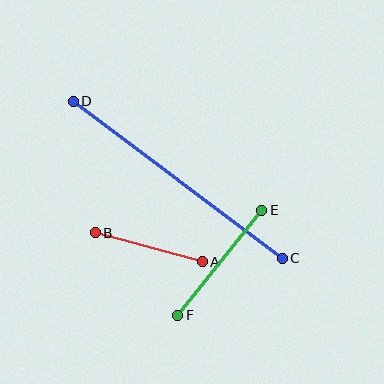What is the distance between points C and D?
The distance is approximately 261 pixels.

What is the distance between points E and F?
The distance is approximately 134 pixels.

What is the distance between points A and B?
The distance is approximately 111 pixels.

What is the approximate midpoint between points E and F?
The midpoint is at approximately (220, 263) pixels.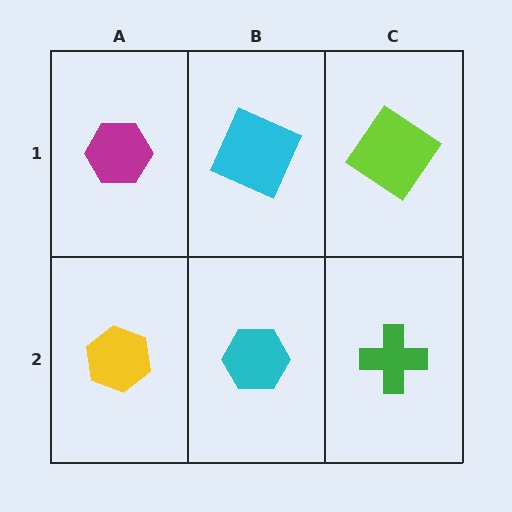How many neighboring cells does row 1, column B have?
3.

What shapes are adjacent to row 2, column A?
A magenta hexagon (row 1, column A), a cyan hexagon (row 2, column B).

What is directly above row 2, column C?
A lime diamond.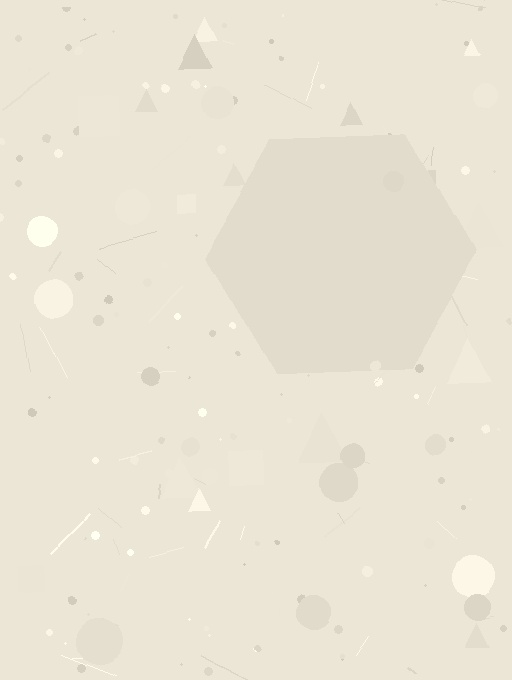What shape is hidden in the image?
A hexagon is hidden in the image.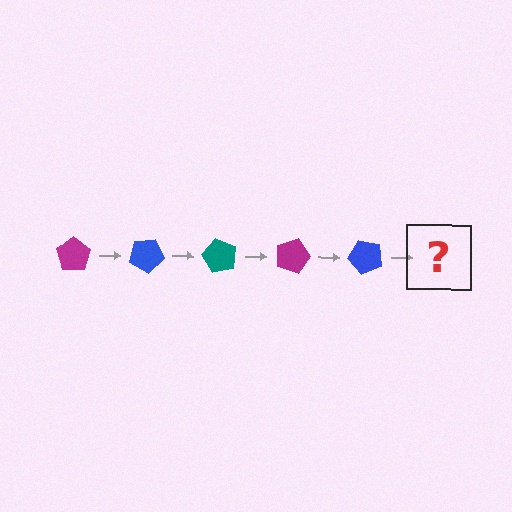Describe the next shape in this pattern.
It should be a teal pentagon, rotated 150 degrees from the start.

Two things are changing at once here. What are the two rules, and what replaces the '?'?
The two rules are that it rotates 30 degrees each step and the color cycles through magenta, blue, and teal. The '?' should be a teal pentagon, rotated 150 degrees from the start.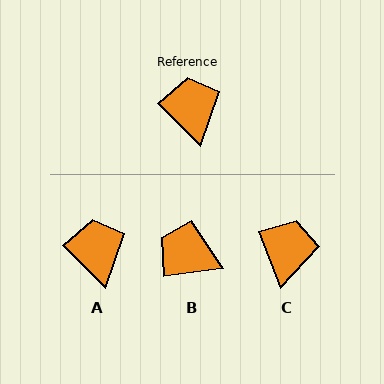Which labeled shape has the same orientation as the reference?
A.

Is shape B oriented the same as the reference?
No, it is off by about 52 degrees.